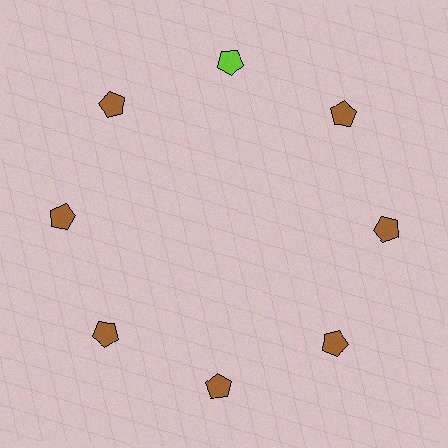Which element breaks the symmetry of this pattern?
The lime pentagon at roughly the 12 o'clock position breaks the symmetry. All other shapes are brown pentagons.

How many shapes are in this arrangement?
There are 8 shapes arranged in a ring pattern.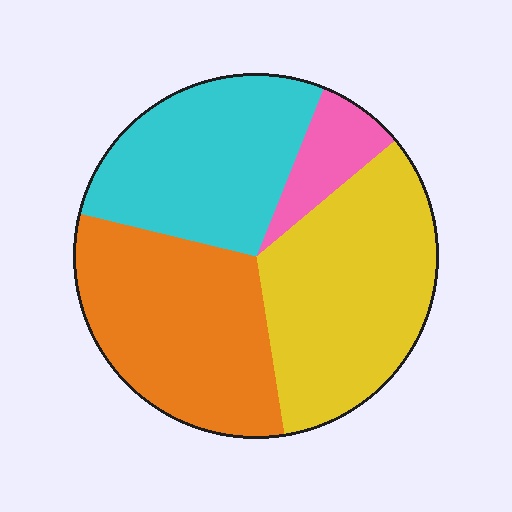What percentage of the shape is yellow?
Yellow takes up about one third (1/3) of the shape.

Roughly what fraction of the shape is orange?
Orange covers 31% of the shape.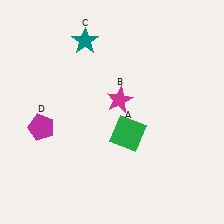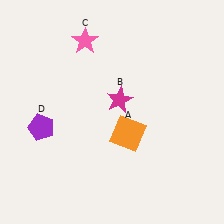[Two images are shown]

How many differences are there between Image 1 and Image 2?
There are 3 differences between the two images.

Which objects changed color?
A changed from green to orange. C changed from teal to pink. D changed from magenta to purple.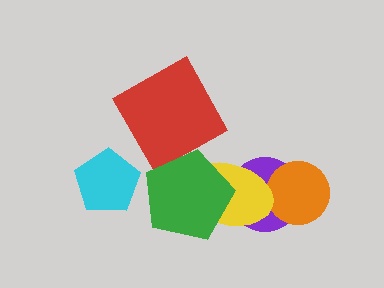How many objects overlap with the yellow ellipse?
2 objects overlap with the yellow ellipse.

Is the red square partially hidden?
No, no other shape covers it.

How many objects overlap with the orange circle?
1 object overlaps with the orange circle.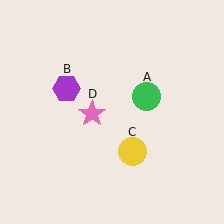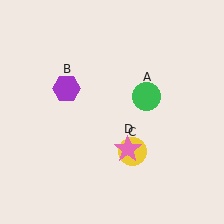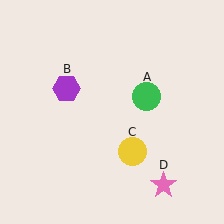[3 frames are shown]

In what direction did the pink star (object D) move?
The pink star (object D) moved down and to the right.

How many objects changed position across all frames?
1 object changed position: pink star (object D).